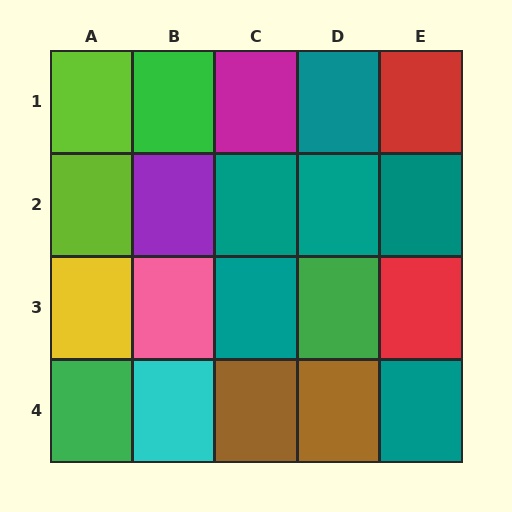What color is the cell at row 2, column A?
Lime.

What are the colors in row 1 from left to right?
Lime, green, magenta, teal, red.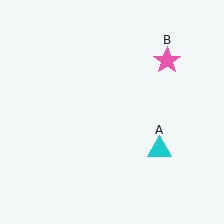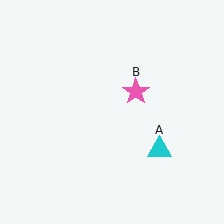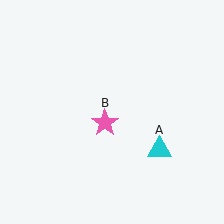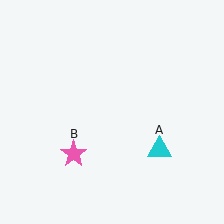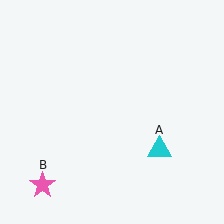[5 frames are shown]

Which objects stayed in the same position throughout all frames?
Cyan triangle (object A) remained stationary.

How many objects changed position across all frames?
1 object changed position: pink star (object B).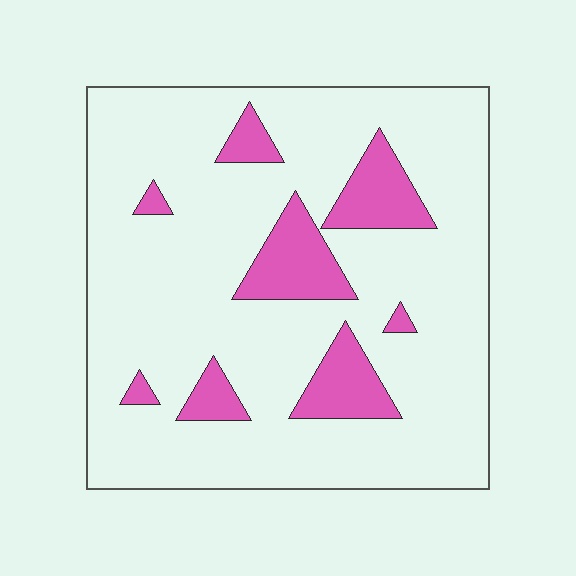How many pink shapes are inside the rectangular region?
8.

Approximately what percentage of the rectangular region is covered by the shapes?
Approximately 15%.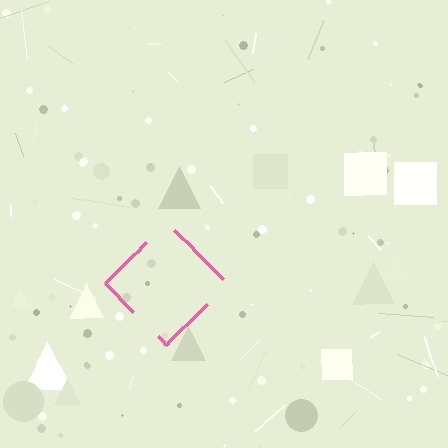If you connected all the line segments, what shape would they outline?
They would outline a diamond.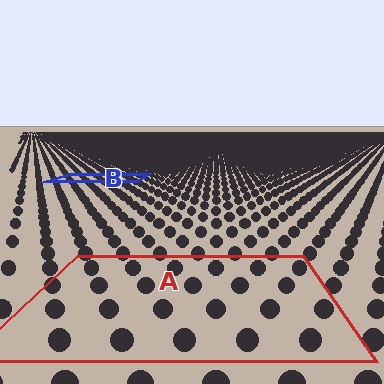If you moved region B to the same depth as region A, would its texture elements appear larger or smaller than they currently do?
They would appear larger. At a closer depth, the same texture elements are projected at a bigger on-screen size.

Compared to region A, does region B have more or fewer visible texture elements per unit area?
Region B has more texture elements per unit area — they are packed more densely because it is farther away.